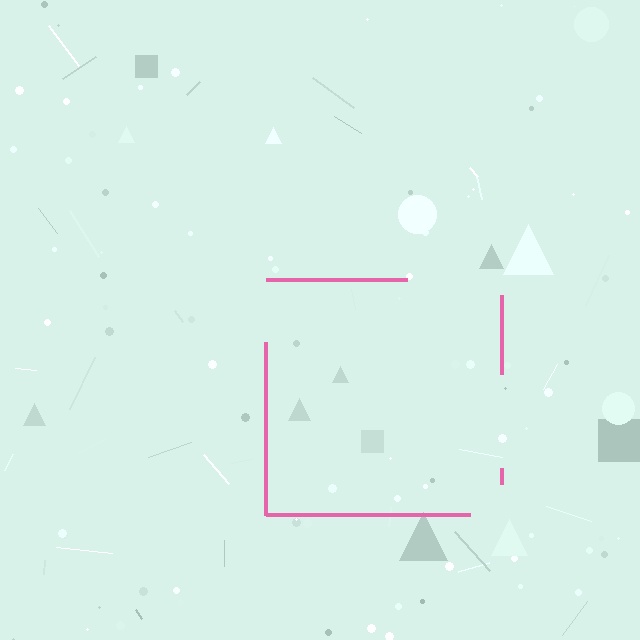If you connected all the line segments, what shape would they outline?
They would outline a square.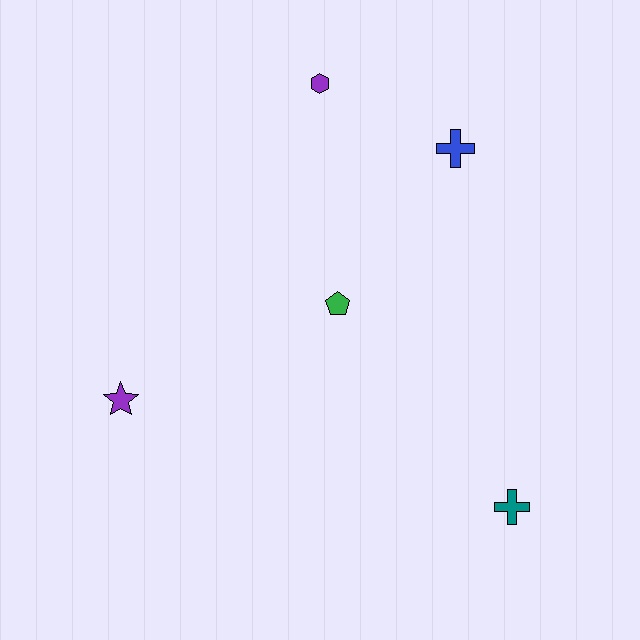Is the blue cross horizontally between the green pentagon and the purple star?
No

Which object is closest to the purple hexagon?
The blue cross is closest to the purple hexagon.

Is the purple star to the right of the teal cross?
No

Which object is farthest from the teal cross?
The purple hexagon is farthest from the teal cross.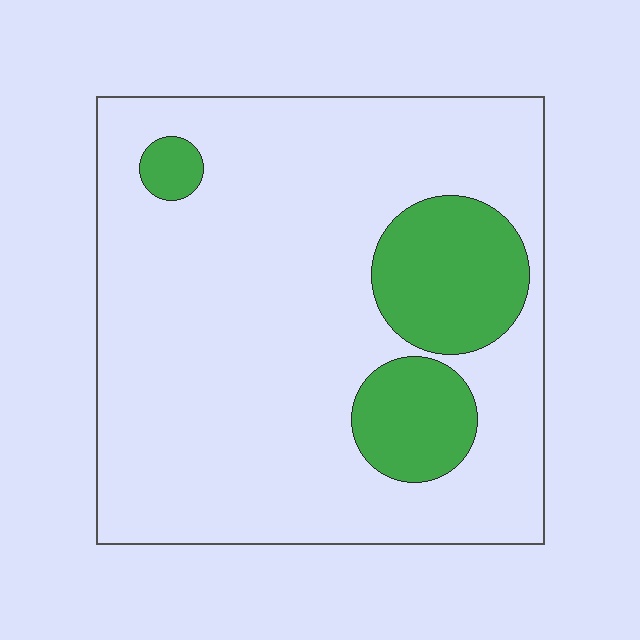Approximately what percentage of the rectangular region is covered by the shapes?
Approximately 20%.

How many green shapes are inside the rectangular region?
3.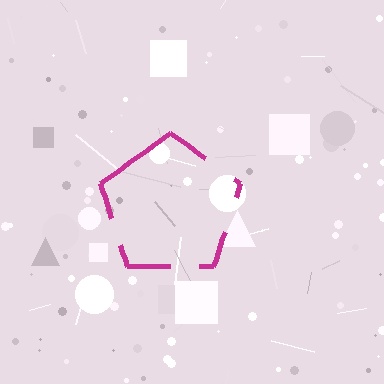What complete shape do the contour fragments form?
The contour fragments form a pentagon.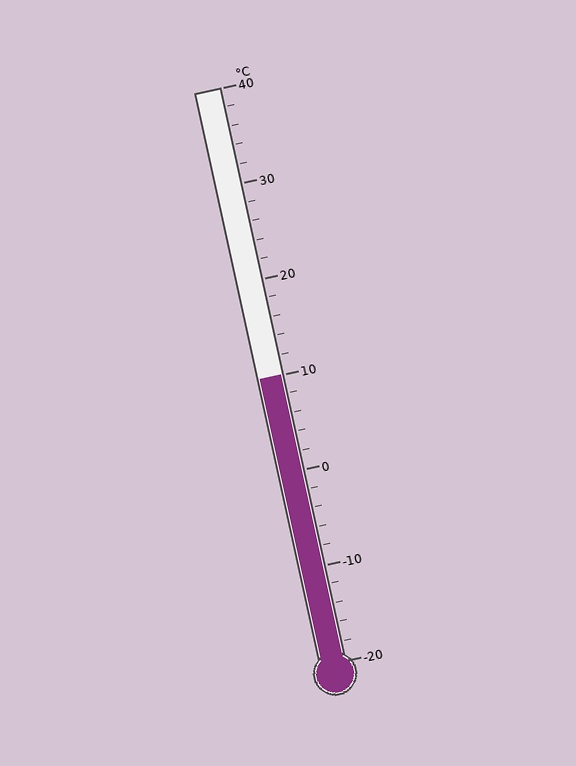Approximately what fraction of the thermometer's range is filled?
The thermometer is filled to approximately 50% of its range.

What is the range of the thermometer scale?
The thermometer scale ranges from -20°C to 40°C.